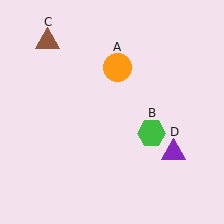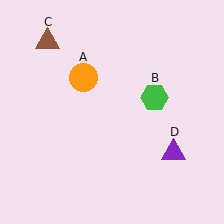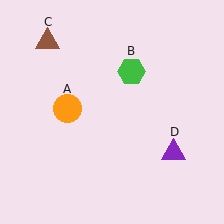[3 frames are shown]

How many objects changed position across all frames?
2 objects changed position: orange circle (object A), green hexagon (object B).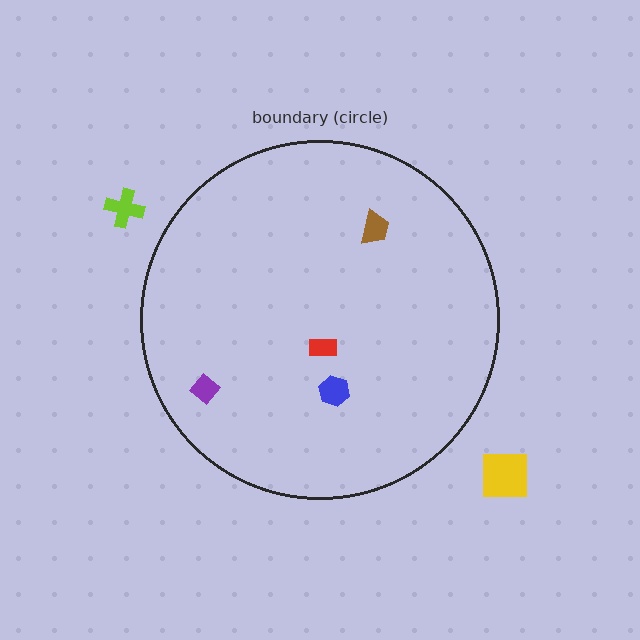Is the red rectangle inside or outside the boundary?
Inside.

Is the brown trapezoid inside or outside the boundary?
Inside.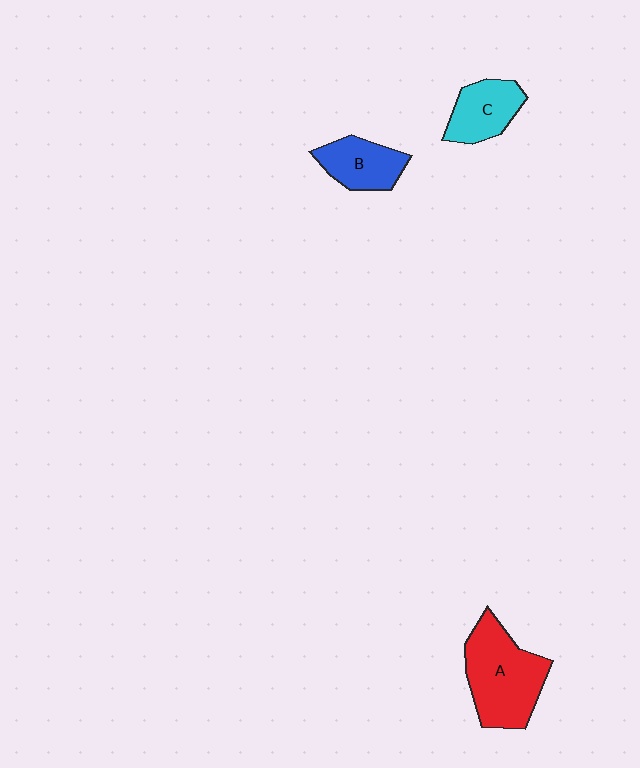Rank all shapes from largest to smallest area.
From largest to smallest: A (red), C (cyan), B (blue).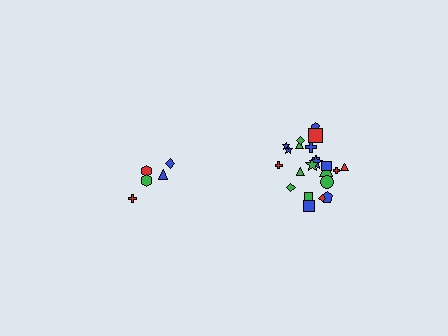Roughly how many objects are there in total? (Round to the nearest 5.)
Roughly 25 objects in total.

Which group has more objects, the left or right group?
The right group.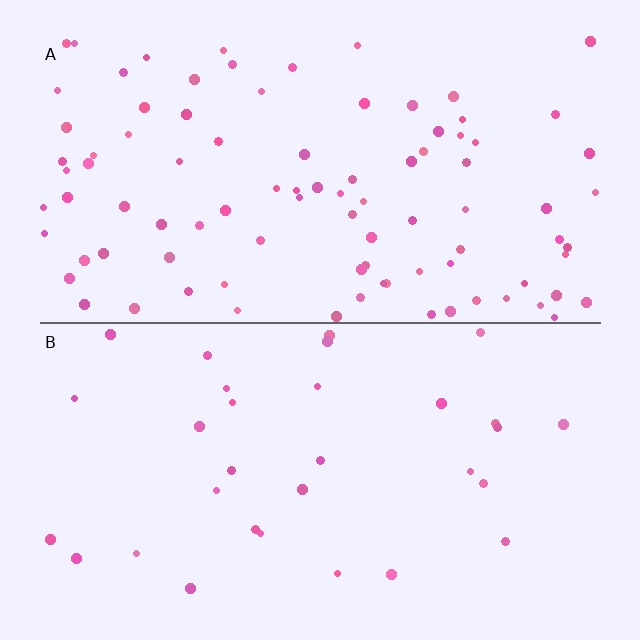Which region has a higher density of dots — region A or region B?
A (the top).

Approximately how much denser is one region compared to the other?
Approximately 2.9× — region A over region B.